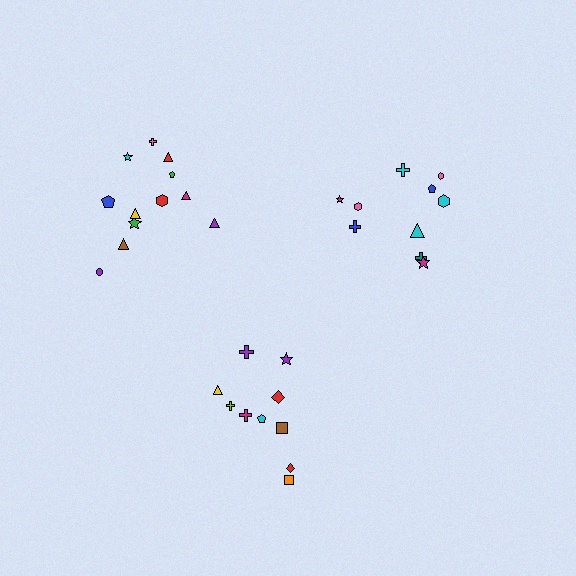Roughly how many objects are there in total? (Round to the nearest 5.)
Roughly 30 objects in total.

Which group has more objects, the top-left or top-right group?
The top-left group.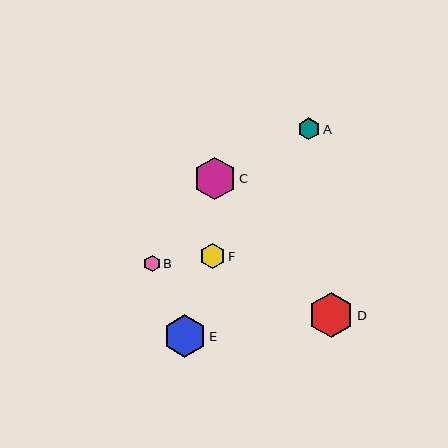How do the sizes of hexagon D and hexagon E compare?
Hexagon D and hexagon E are approximately the same size.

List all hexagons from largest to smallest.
From largest to smallest: D, C, E, F, A, B.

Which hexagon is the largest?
Hexagon D is the largest with a size of approximately 45 pixels.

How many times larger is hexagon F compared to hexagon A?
Hexagon F is approximately 1.1 times the size of hexagon A.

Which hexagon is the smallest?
Hexagon B is the smallest with a size of approximately 17 pixels.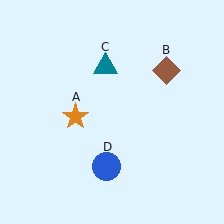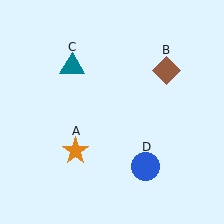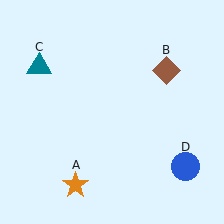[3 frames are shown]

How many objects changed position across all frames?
3 objects changed position: orange star (object A), teal triangle (object C), blue circle (object D).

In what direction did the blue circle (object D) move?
The blue circle (object D) moved right.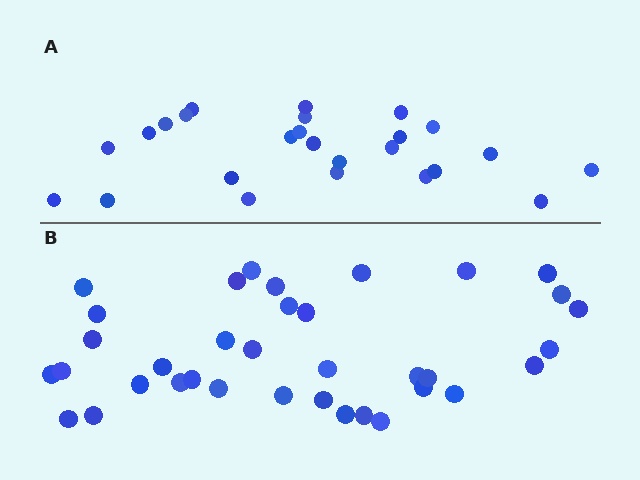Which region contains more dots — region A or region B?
Region B (the bottom region) has more dots.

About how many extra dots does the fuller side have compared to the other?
Region B has roughly 12 or so more dots than region A.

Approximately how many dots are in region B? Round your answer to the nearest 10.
About 40 dots. (The exact count is 36, which rounds to 40.)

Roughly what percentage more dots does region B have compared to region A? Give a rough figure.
About 45% more.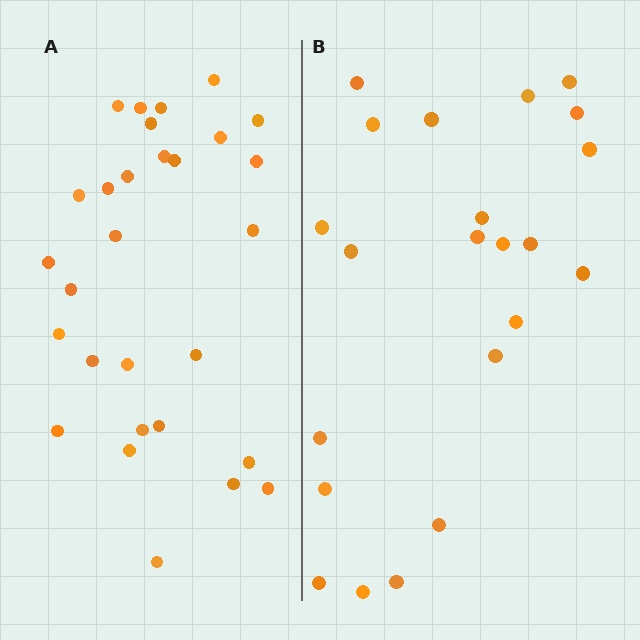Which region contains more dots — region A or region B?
Region A (the left region) has more dots.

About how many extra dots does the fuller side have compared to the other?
Region A has roughly 8 or so more dots than region B.